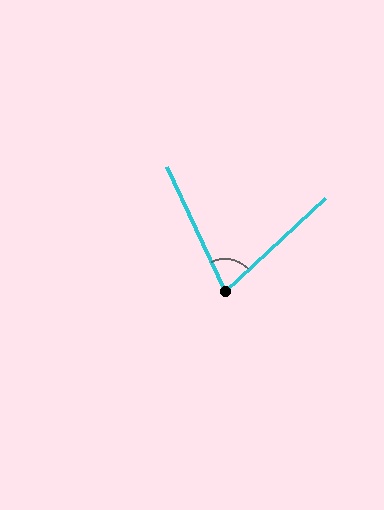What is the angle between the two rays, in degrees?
Approximately 72 degrees.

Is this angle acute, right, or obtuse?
It is acute.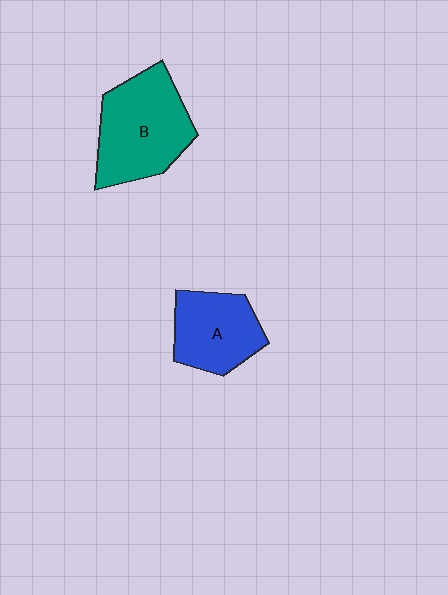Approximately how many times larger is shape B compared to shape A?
Approximately 1.4 times.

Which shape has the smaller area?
Shape A (blue).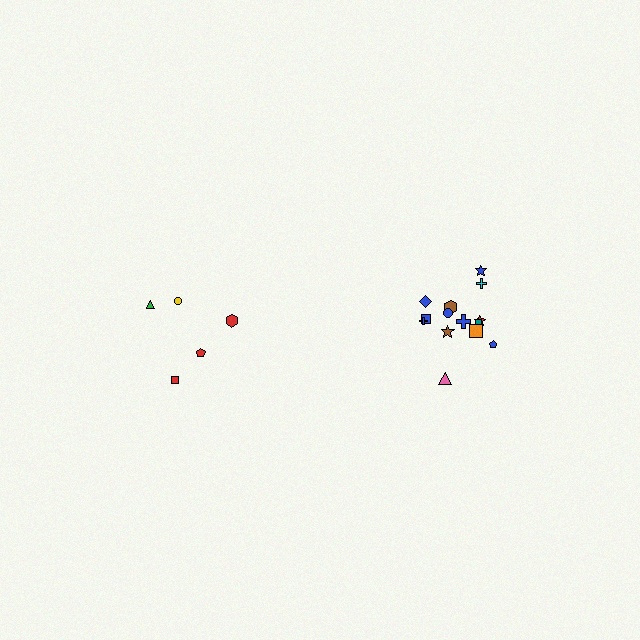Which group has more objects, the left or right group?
The right group.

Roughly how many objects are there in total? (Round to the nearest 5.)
Roughly 20 objects in total.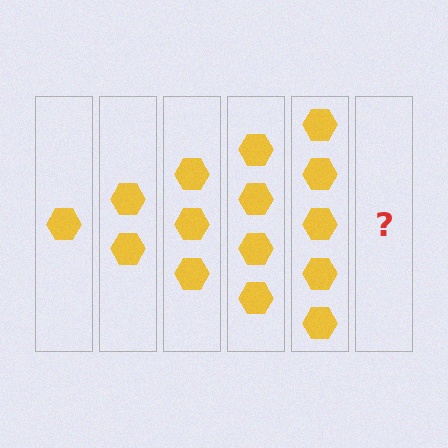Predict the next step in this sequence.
The next step is 6 hexagons.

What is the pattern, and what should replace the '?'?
The pattern is that each step adds one more hexagon. The '?' should be 6 hexagons.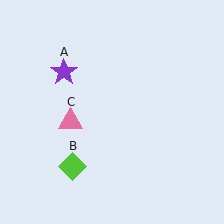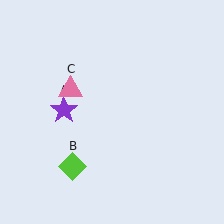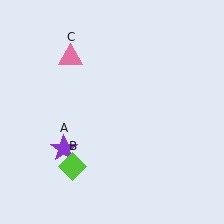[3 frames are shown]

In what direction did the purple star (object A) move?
The purple star (object A) moved down.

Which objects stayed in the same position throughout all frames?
Lime diamond (object B) remained stationary.